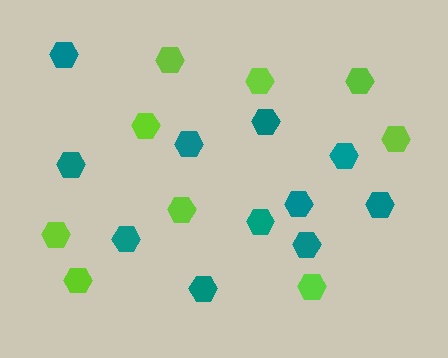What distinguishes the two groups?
There are 2 groups: one group of teal hexagons (11) and one group of lime hexagons (9).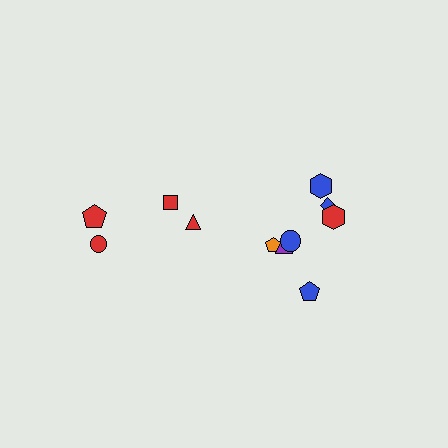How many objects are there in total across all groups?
There are 11 objects.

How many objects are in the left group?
There are 4 objects.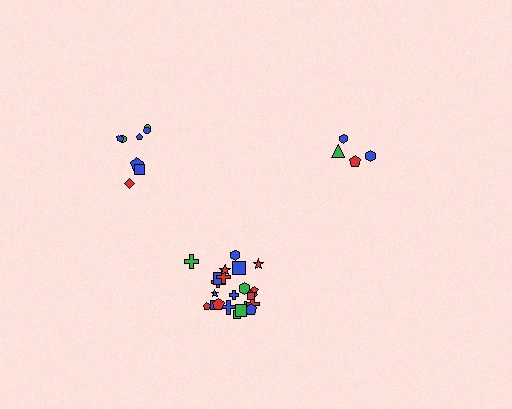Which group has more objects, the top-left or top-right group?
The top-left group.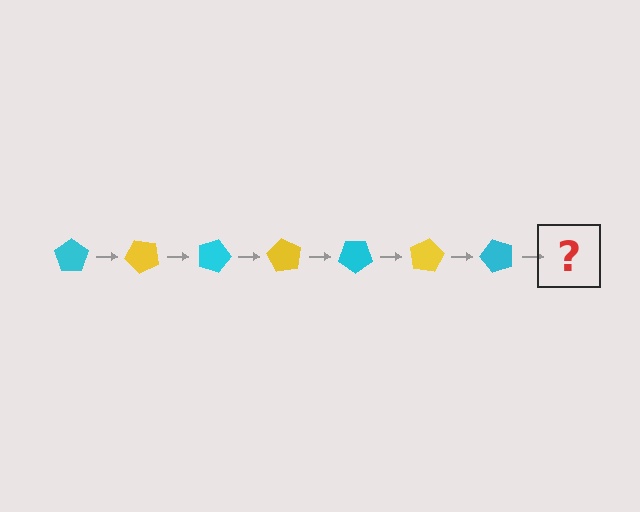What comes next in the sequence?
The next element should be a yellow pentagon, rotated 315 degrees from the start.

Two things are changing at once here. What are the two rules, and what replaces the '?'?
The two rules are that it rotates 45 degrees each step and the color cycles through cyan and yellow. The '?' should be a yellow pentagon, rotated 315 degrees from the start.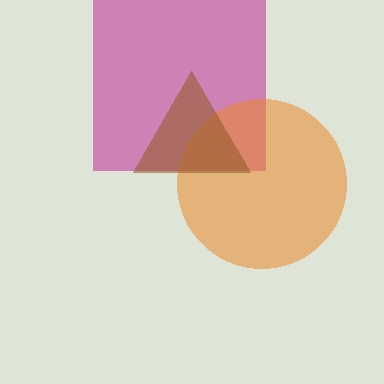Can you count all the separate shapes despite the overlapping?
Yes, there are 3 separate shapes.